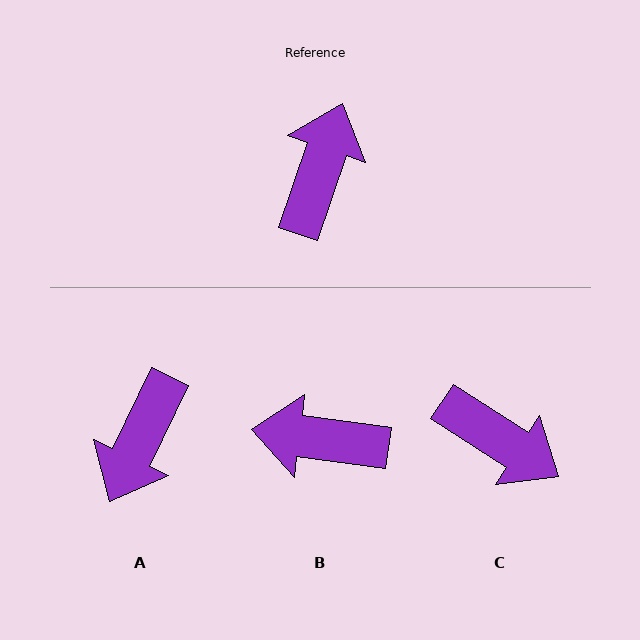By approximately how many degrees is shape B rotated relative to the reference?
Approximately 101 degrees counter-clockwise.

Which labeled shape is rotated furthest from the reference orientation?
A, about 173 degrees away.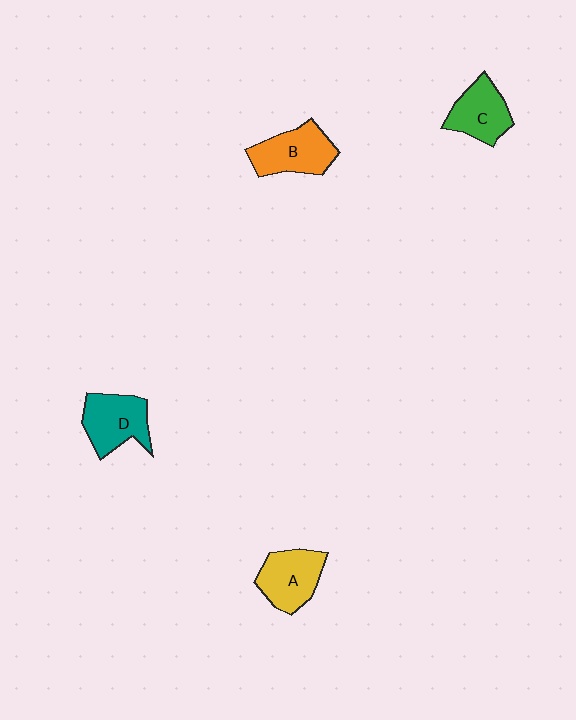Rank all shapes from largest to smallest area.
From largest to smallest: B (orange), D (teal), A (yellow), C (green).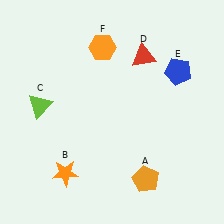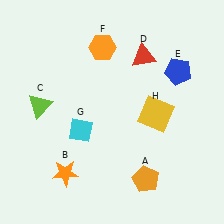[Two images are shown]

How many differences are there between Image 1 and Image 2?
There are 2 differences between the two images.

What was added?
A cyan diamond (G), a yellow square (H) were added in Image 2.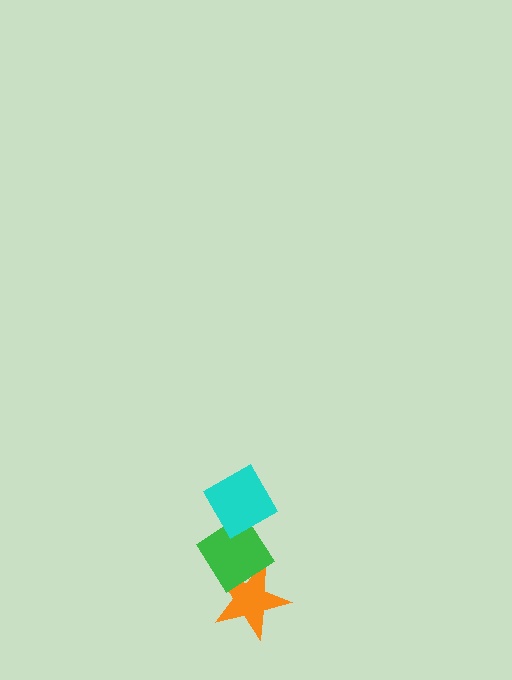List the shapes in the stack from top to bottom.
From top to bottom: the cyan diamond, the green diamond, the orange star.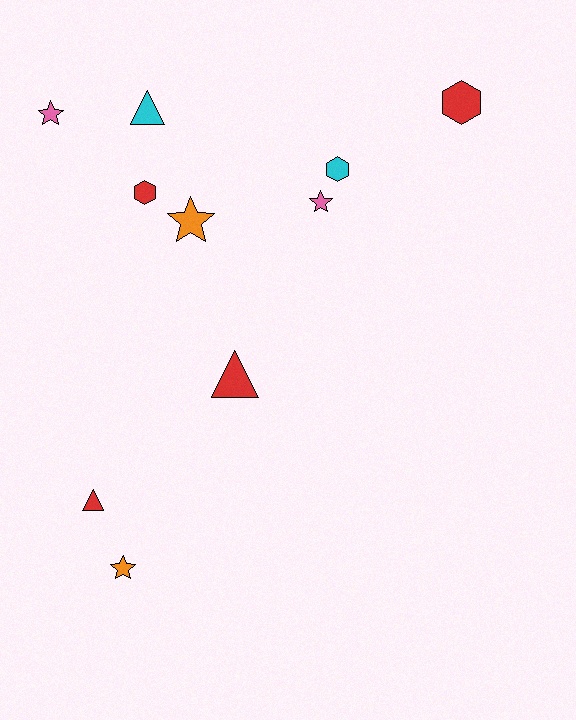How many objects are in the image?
There are 10 objects.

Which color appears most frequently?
Red, with 4 objects.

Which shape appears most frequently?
Star, with 4 objects.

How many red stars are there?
There are no red stars.